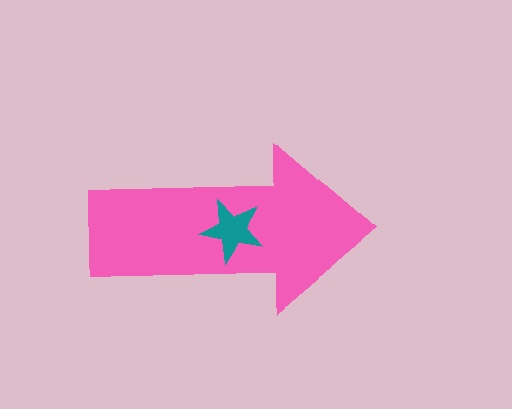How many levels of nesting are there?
2.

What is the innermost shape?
The teal star.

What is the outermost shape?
The pink arrow.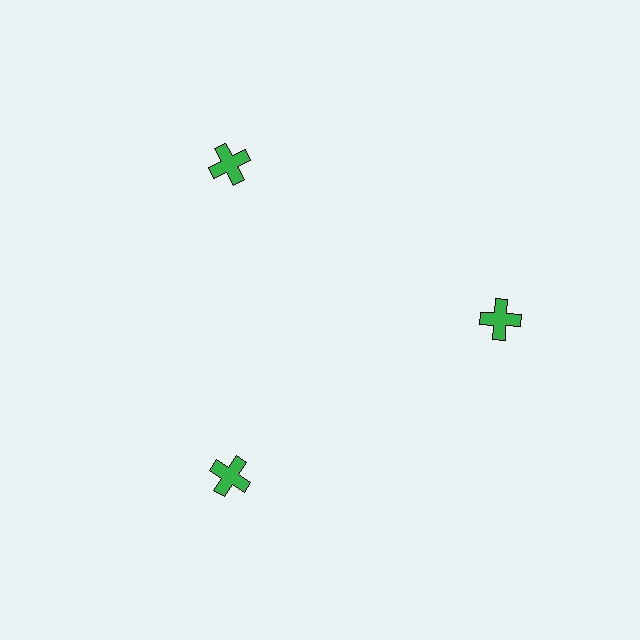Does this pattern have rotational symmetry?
Yes, this pattern has 3-fold rotational symmetry. It looks the same after rotating 120 degrees around the center.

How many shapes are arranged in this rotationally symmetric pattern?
There are 3 shapes, arranged in 3 groups of 1.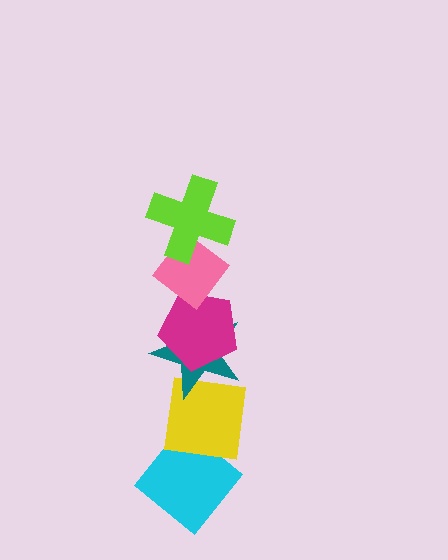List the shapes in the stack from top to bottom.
From top to bottom: the lime cross, the pink diamond, the magenta pentagon, the teal star, the yellow square, the cyan diamond.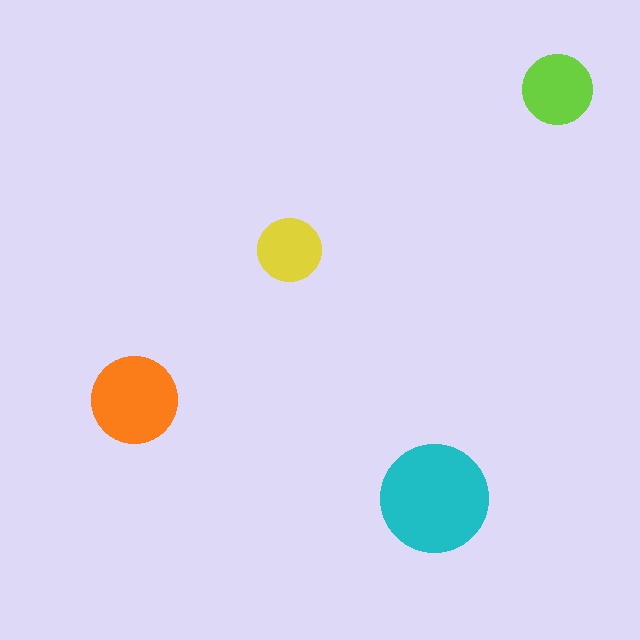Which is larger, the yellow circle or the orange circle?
The orange one.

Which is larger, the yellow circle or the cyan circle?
The cyan one.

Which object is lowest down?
The cyan circle is bottommost.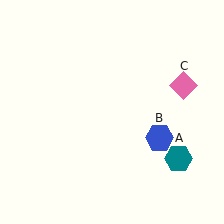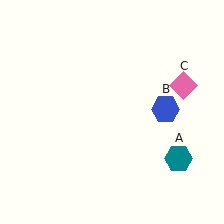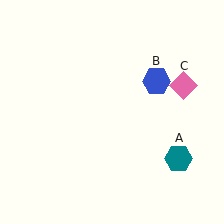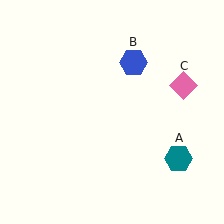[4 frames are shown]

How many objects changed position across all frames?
1 object changed position: blue hexagon (object B).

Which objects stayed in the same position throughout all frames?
Teal hexagon (object A) and pink diamond (object C) remained stationary.